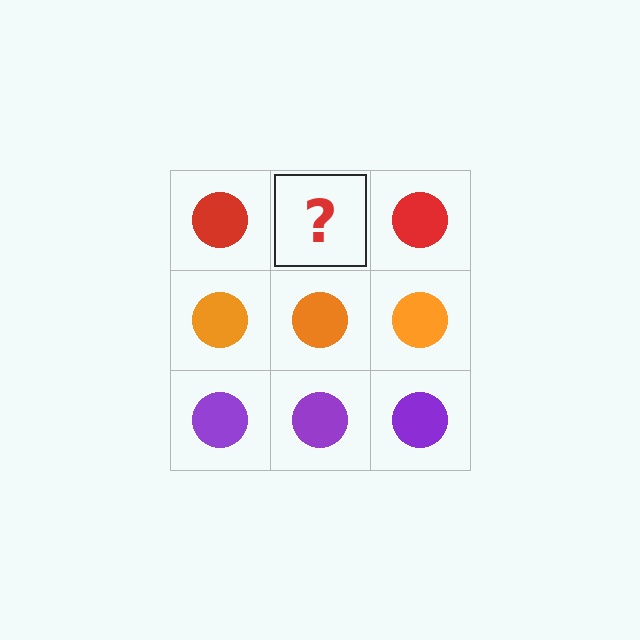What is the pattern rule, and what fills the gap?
The rule is that each row has a consistent color. The gap should be filled with a red circle.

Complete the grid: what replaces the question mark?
The question mark should be replaced with a red circle.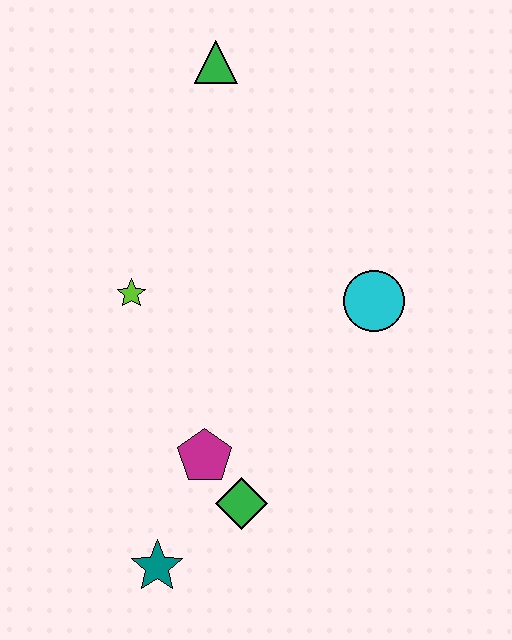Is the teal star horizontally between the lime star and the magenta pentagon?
Yes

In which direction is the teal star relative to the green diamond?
The teal star is to the left of the green diamond.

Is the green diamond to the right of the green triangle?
Yes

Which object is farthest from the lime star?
The teal star is farthest from the lime star.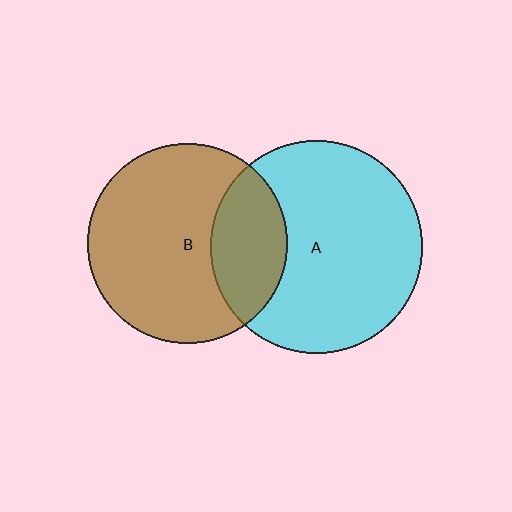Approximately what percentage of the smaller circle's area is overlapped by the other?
Approximately 30%.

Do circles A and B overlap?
Yes.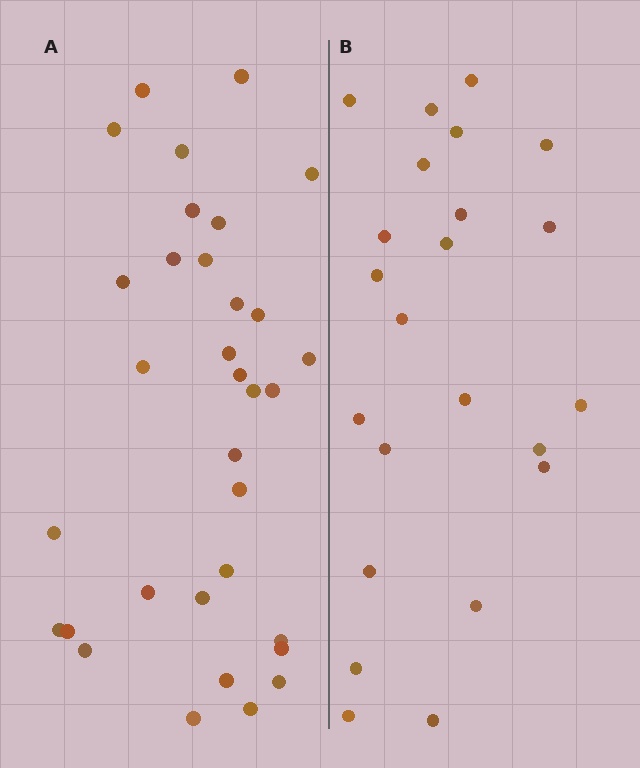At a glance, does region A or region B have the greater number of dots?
Region A (the left region) has more dots.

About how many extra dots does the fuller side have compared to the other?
Region A has roughly 10 or so more dots than region B.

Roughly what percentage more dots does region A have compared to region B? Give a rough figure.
About 45% more.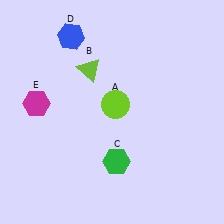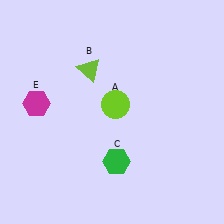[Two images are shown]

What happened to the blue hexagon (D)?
The blue hexagon (D) was removed in Image 2. It was in the top-left area of Image 1.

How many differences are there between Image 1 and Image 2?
There is 1 difference between the two images.